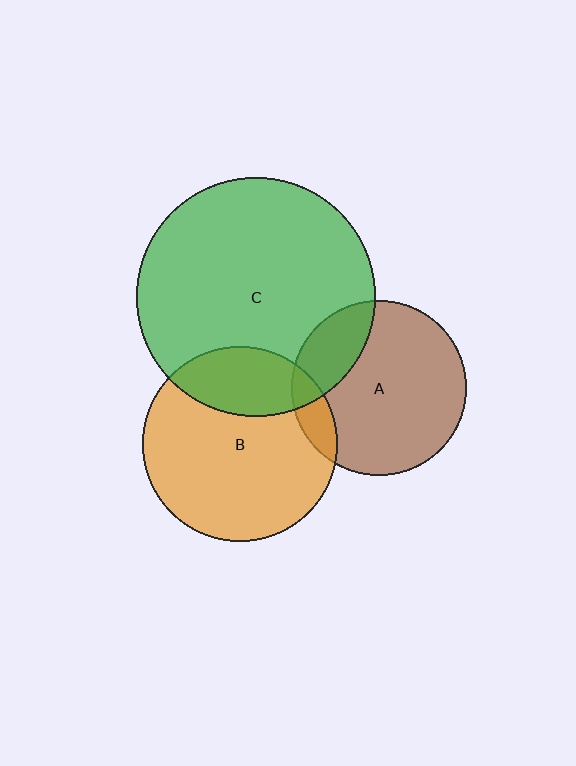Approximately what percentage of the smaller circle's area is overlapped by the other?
Approximately 10%.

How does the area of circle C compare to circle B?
Approximately 1.5 times.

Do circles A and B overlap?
Yes.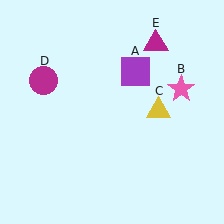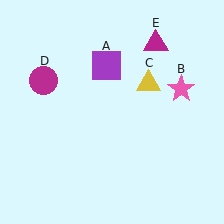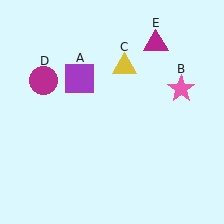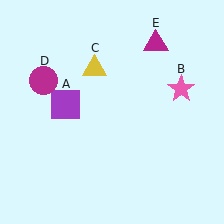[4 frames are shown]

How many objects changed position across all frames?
2 objects changed position: purple square (object A), yellow triangle (object C).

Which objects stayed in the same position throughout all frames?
Pink star (object B) and magenta circle (object D) and magenta triangle (object E) remained stationary.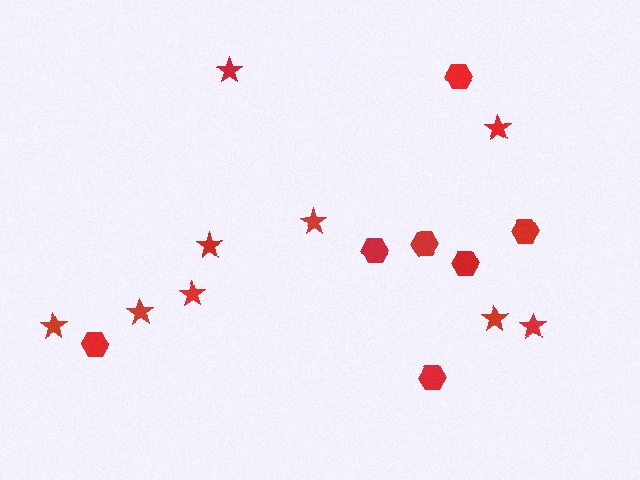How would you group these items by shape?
There are 2 groups: one group of hexagons (7) and one group of stars (9).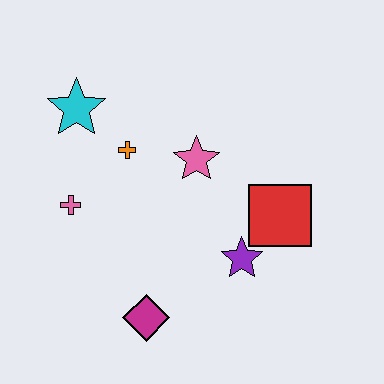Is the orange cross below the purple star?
No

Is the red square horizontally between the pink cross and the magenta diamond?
No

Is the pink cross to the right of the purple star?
No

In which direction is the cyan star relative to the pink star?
The cyan star is to the left of the pink star.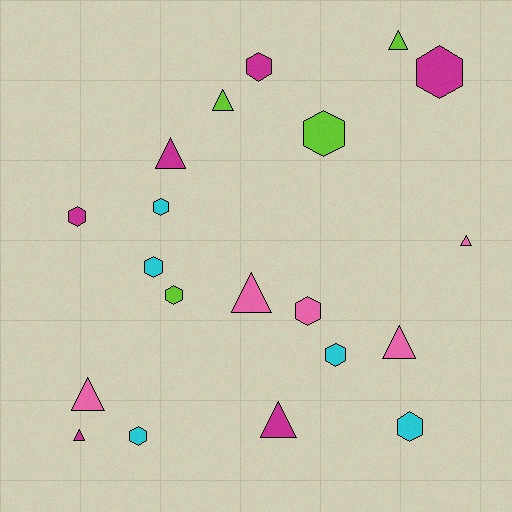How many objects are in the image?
There are 20 objects.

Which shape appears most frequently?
Hexagon, with 11 objects.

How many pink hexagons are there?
There is 1 pink hexagon.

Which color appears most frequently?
Magenta, with 6 objects.